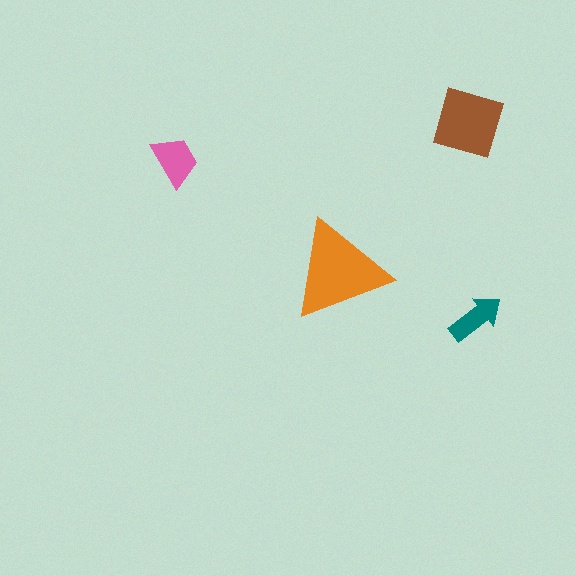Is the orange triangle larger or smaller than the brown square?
Larger.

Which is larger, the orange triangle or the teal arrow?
The orange triangle.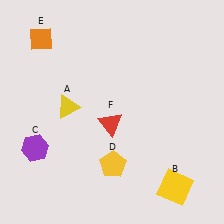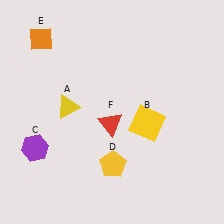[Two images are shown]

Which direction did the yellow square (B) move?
The yellow square (B) moved up.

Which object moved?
The yellow square (B) moved up.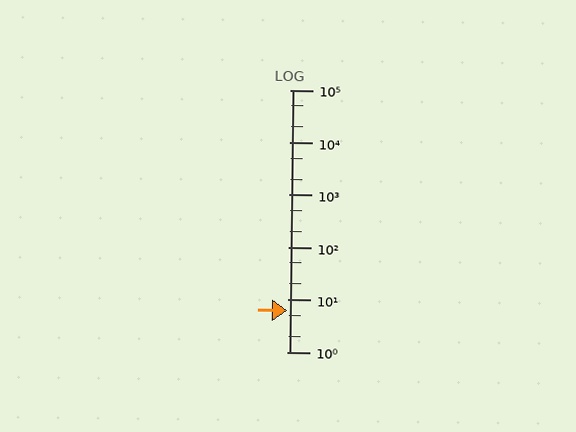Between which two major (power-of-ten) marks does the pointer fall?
The pointer is between 1 and 10.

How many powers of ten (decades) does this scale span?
The scale spans 5 decades, from 1 to 100000.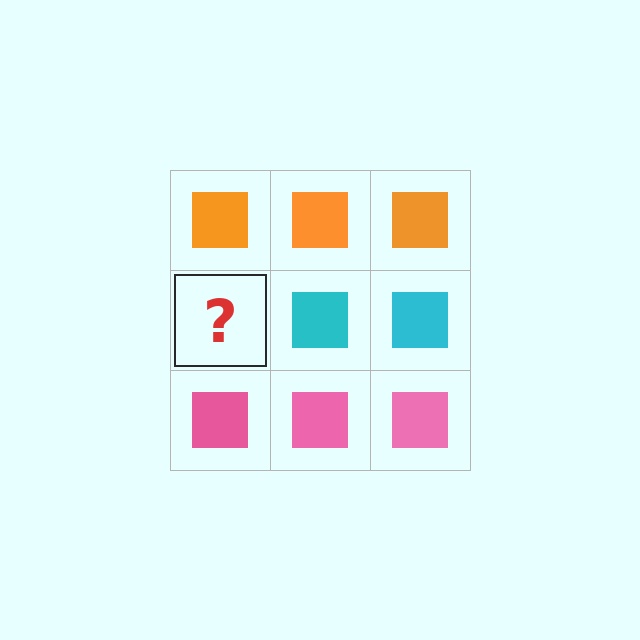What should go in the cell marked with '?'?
The missing cell should contain a cyan square.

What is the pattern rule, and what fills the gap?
The rule is that each row has a consistent color. The gap should be filled with a cyan square.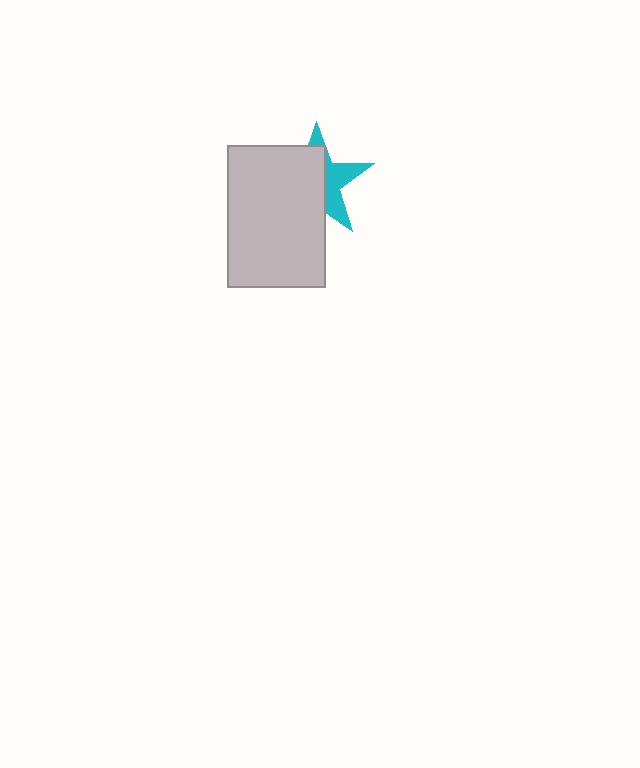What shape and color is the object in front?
The object in front is a light gray rectangle.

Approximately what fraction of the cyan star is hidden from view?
Roughly 60% of the cyan star is hidden behind the light gray rectangle.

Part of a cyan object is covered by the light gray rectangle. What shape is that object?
It is a star.